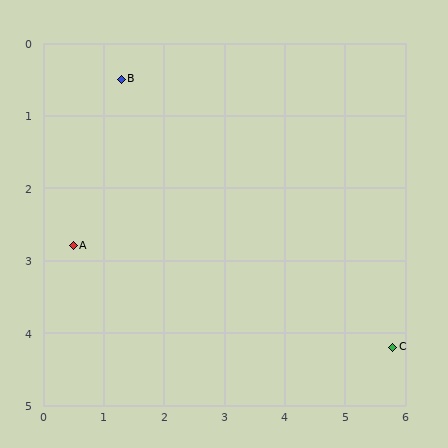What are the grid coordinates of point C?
Point C is at approximately (5.8, 4.2).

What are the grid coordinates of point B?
Point B is at approximately (1.3, 0.5).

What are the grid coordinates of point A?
Point A is at approximately (0.5, 2.8).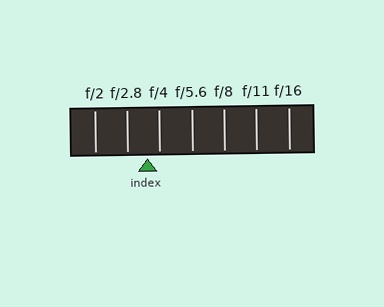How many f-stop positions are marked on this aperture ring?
There are 7 f-stop positions marked.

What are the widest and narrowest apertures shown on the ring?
The widest aperture shown is f/2 and the narrowest is f/16.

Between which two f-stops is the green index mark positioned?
The index mark is between f/2.8 and f/4.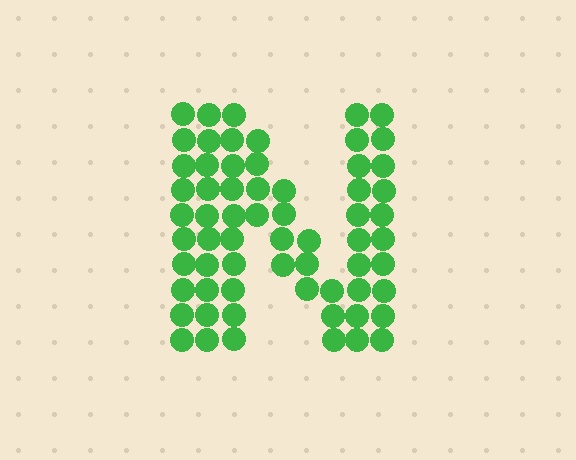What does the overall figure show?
The overall figure shows the letter N.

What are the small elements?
The small elements are circles.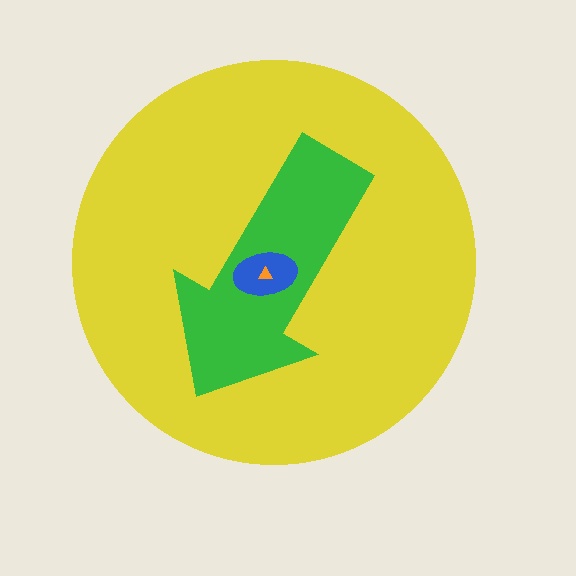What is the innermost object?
The orange triangle.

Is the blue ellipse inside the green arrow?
Yes.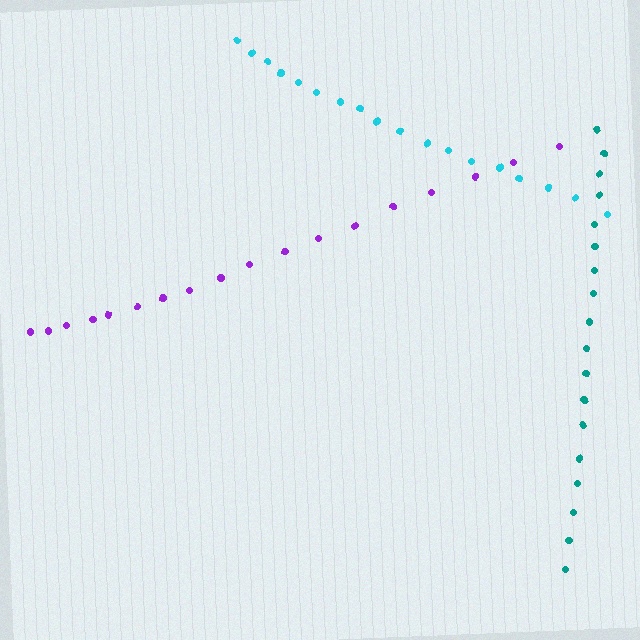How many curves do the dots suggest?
There are 3 distinct paths.